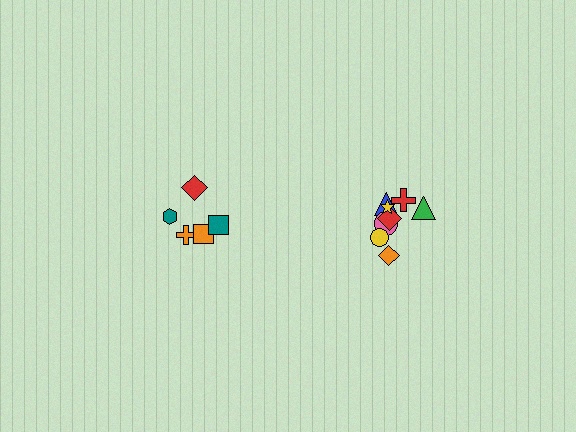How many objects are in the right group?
There are 8 objects.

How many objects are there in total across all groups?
There are 13 objects.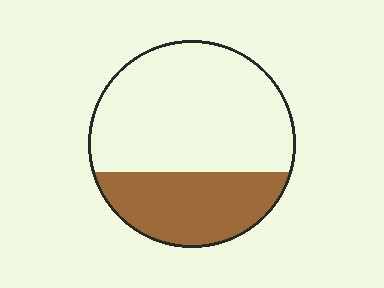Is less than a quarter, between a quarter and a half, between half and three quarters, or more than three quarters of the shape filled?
Between a quarter and a half.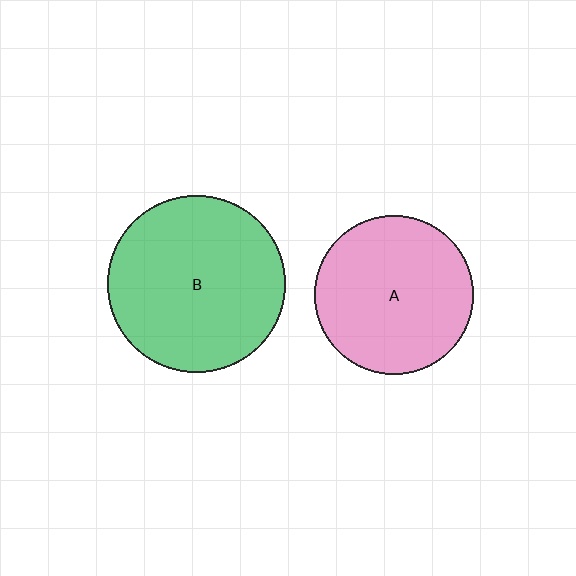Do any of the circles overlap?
No, none of the circles overlap.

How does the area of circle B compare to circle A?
Approximately 1.2 times.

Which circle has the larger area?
Circle B (green).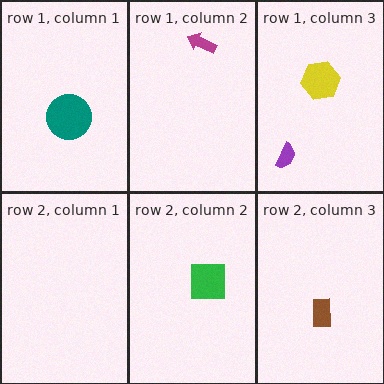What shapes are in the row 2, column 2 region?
The green square.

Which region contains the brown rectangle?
The row 2, column 3 region.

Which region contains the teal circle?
The row 1, column 1 region.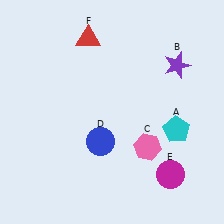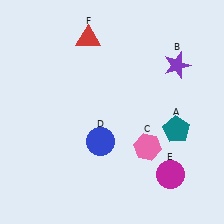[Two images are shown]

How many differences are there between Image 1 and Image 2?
There is 1 difference between the two images.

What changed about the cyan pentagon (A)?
In Image 1, A is cyan. In Image 2, it changed to teal.